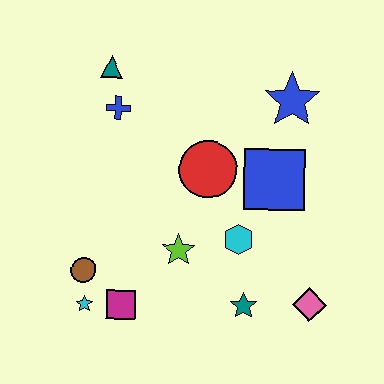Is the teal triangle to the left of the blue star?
Yes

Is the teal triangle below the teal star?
No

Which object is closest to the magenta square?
The cyan star is closest to the magenta square.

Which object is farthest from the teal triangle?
The pink diamond is farthest from the teal triangle.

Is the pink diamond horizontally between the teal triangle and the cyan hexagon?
No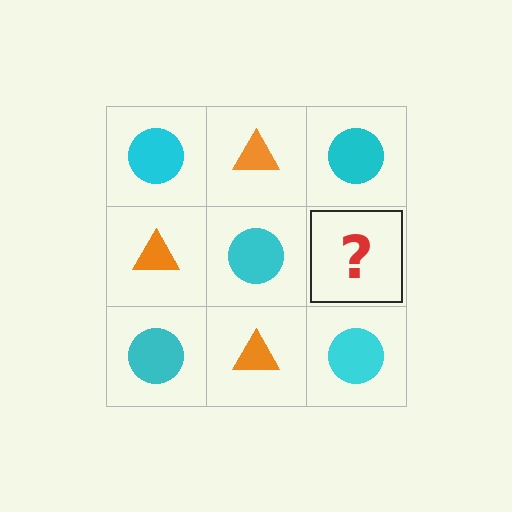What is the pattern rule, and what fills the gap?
The rule is that it alternates cyan circle and orange triangle in a checkerboard pattern. The gap should be filled with an orange triangle.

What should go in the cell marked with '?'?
The missing cell should contain an orange triangle.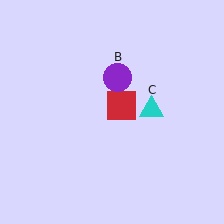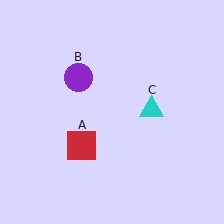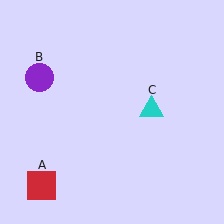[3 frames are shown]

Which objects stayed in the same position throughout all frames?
Cyan triangle (object C) remained stationary.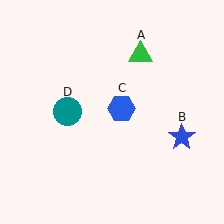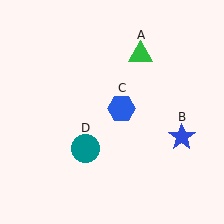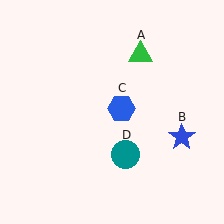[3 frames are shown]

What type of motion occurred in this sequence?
The teal circle (object D) rotated counterclockwise around the center of the scene.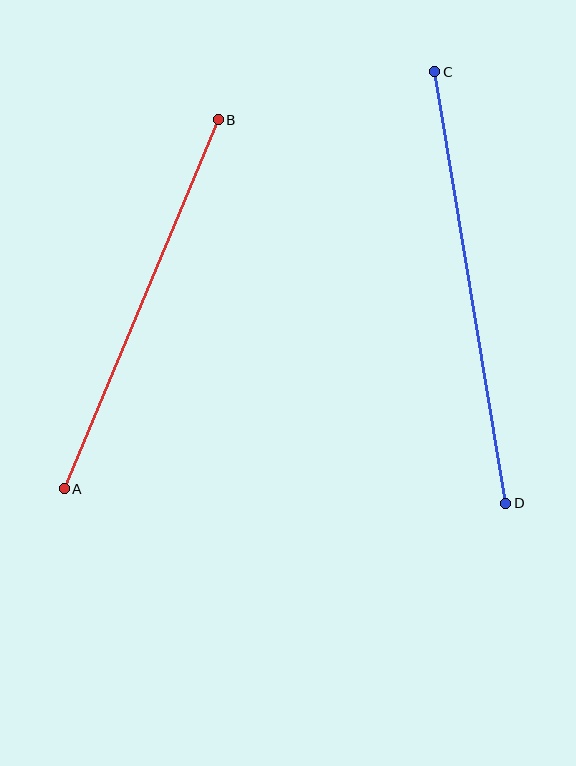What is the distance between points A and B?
The distance is approximately 400 pixels.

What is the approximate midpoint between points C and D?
The midpoint is at approximately (470, 288) pixels.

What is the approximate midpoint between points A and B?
The midpoint is at approximately (141, 304) pixels.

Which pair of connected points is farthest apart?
Points C and D are farthest apart.